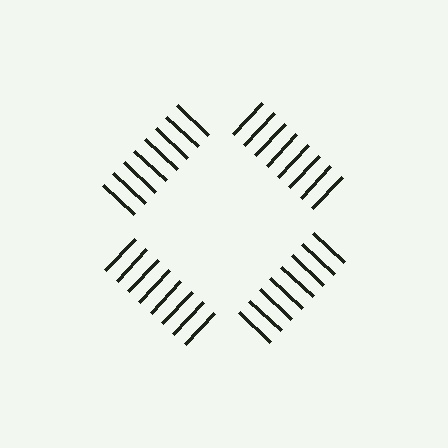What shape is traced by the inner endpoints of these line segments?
An illusory square — the line segments terminate on its edges but no continuous stroke is drawn.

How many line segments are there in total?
32 — 8 along each of the 4 edges.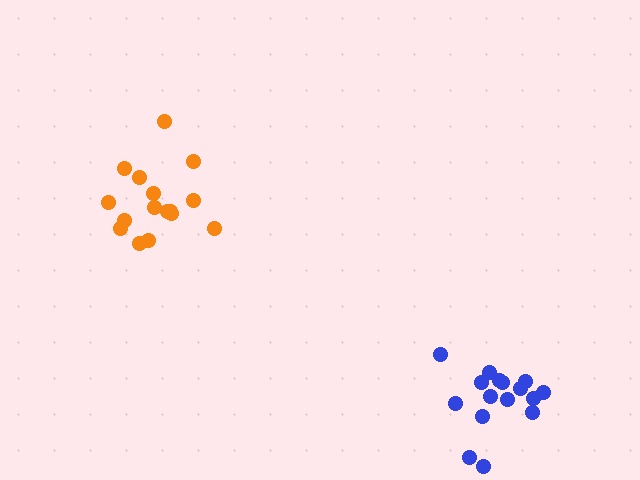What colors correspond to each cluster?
The clusters are colored: orange, blue.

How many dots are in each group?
Group 1: 16 dots, Group 2: 16 dots (32 total).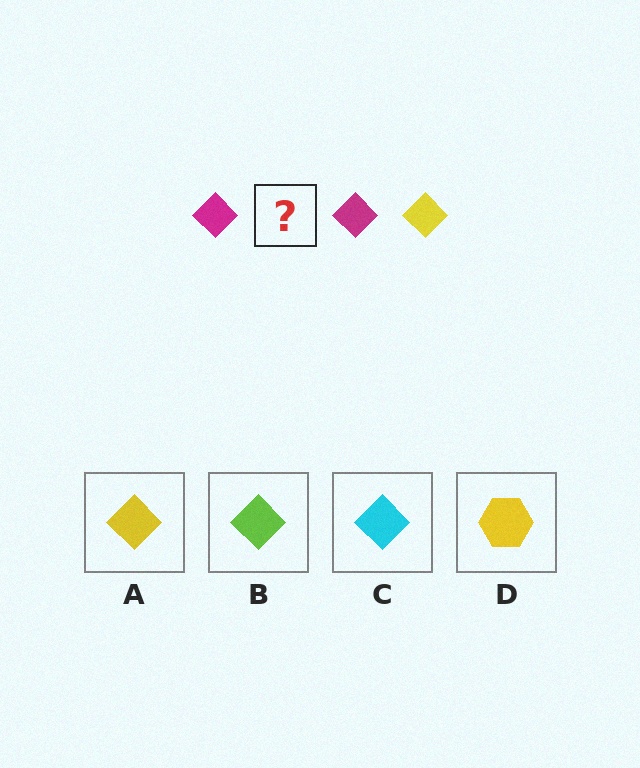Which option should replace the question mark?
Option A.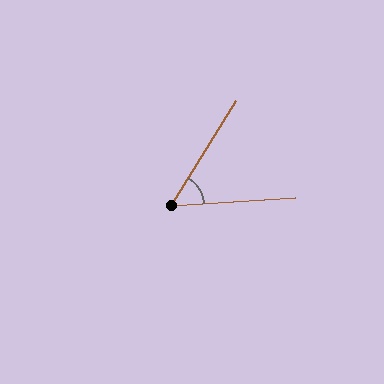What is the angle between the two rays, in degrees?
Approximately 55 degrees.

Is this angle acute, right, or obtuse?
It is acute.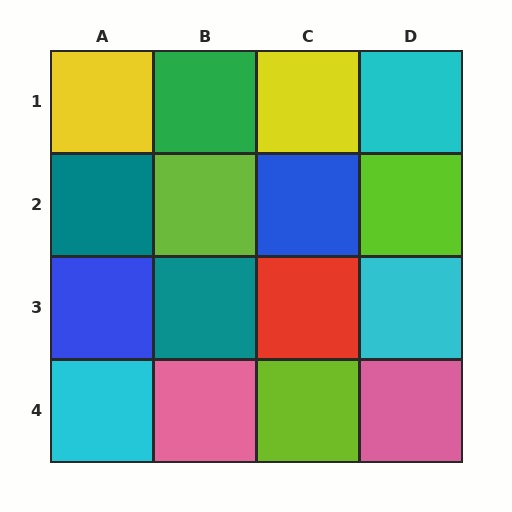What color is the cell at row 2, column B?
Lime.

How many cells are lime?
3 cells are lime.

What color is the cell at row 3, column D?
Cyan.